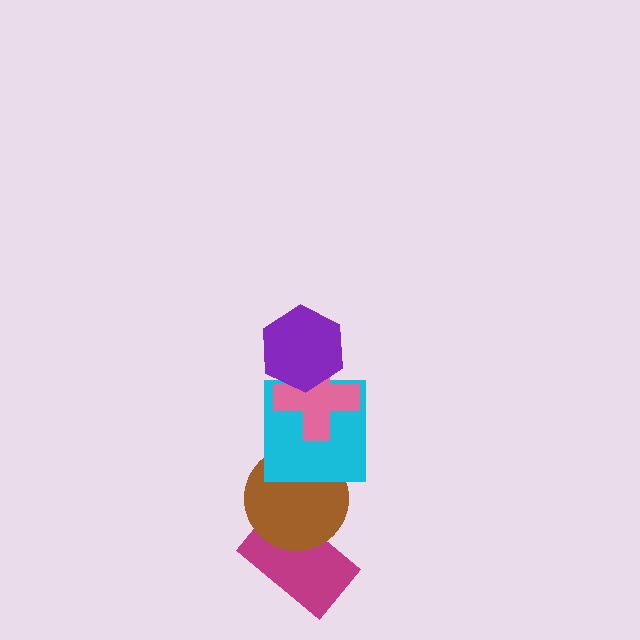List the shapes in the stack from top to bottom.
From top to bottom: the purple hexagon, the pink cross, the cyan square, the brown circle, the magenta rectangle.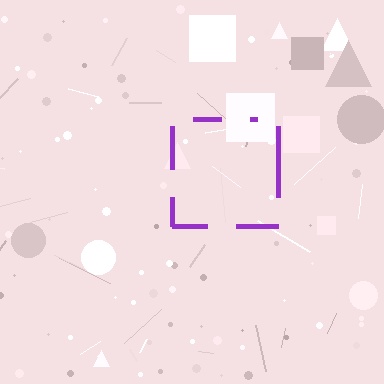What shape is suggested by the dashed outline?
The dashed outline suggests a square.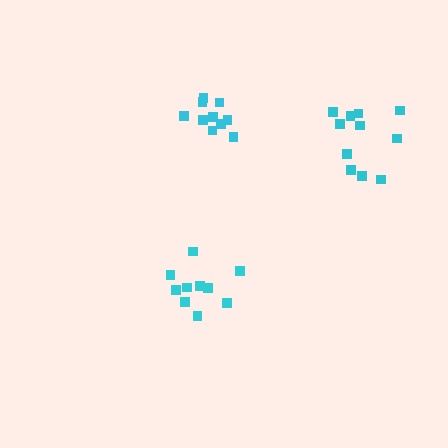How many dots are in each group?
Group 1: 11 dots, Group 2: 10 dots, Group 3: 10 dots (31 total).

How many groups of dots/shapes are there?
There are 3 groups.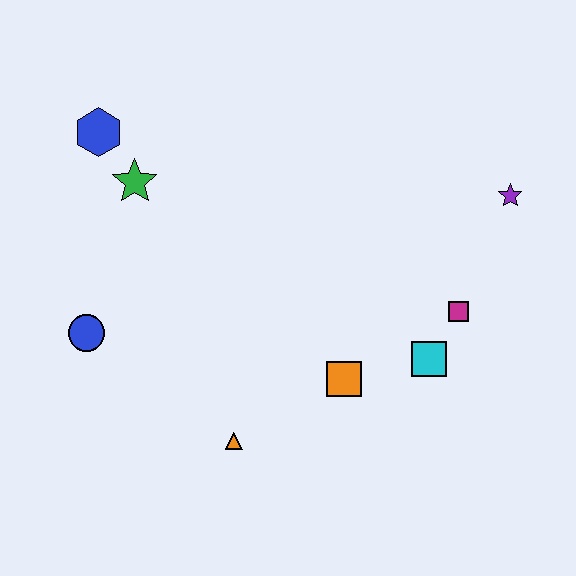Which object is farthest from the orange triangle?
The purple star is farthest from the orange triangle.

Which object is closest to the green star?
The blue hexagon is closest to the green star.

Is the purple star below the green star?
Yes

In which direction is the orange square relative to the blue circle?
The orange square is to the right of the blue circle.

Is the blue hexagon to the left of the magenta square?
Yes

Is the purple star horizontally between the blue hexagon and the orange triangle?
No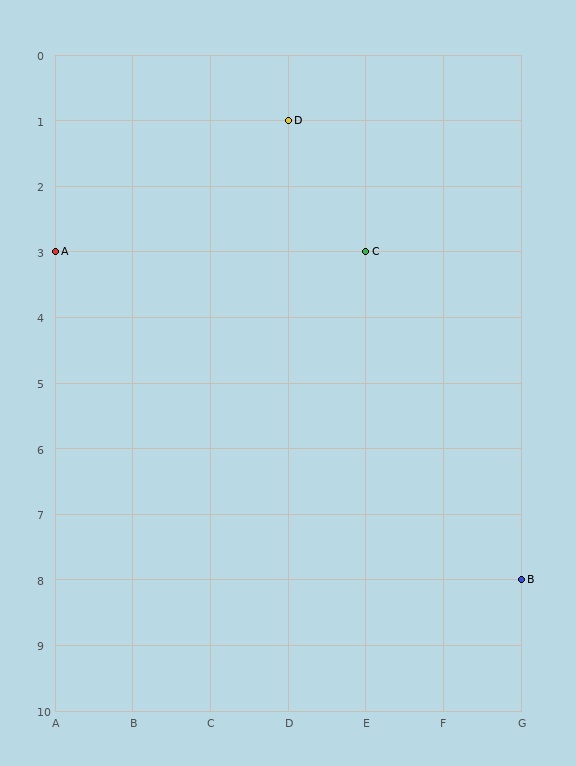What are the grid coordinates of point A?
Point A is at grid coordinates (A, 3).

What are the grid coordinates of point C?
Point C is at grid coordinates (E, 3).